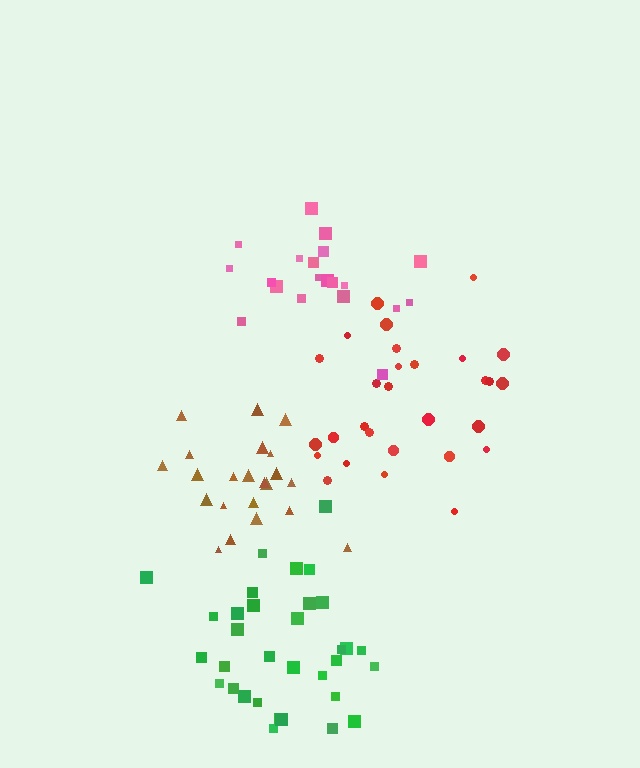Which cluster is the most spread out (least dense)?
Red.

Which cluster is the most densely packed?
Brown.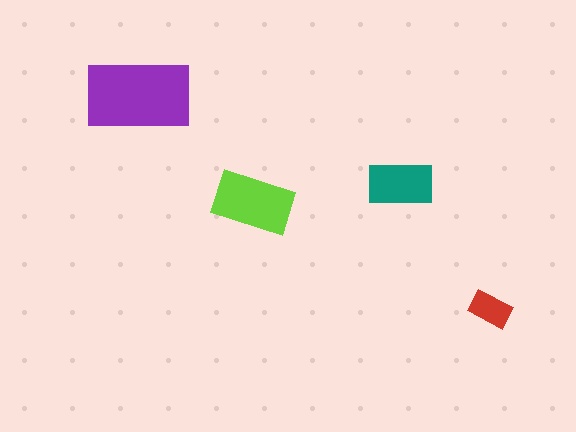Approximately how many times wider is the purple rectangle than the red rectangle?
About 2.5 times wider.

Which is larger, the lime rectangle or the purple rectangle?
The purple one.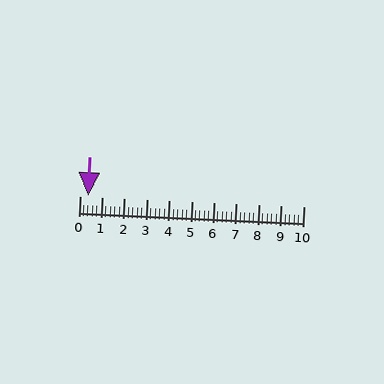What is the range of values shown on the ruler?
The ruler shows values from 0 to 10.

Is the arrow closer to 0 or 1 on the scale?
The arrow is closer to 0.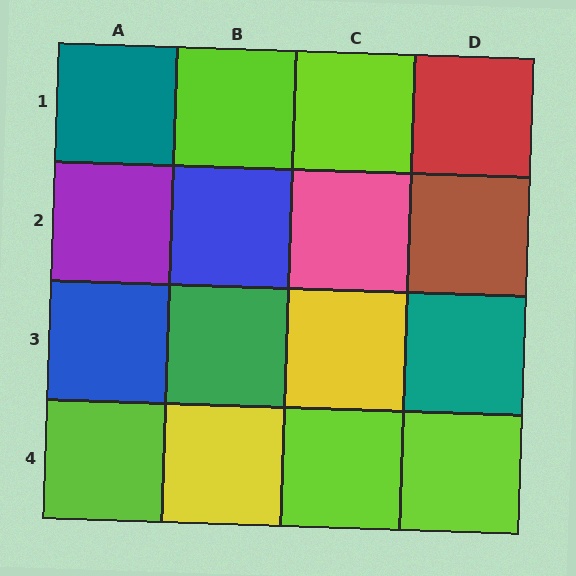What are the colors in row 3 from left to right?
Blue, green, yellow, teal.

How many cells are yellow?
2 cells are yellow.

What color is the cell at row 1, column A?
Teal.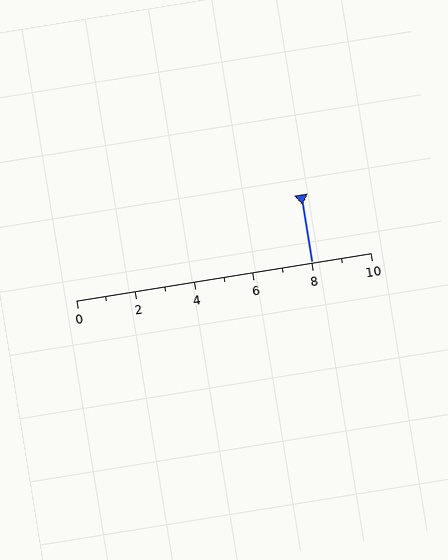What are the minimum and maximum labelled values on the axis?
The axis runs from 0 to 10.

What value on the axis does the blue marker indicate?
The marker indicates approximately 8.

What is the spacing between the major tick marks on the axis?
The major ticks are spaced 2 apart.